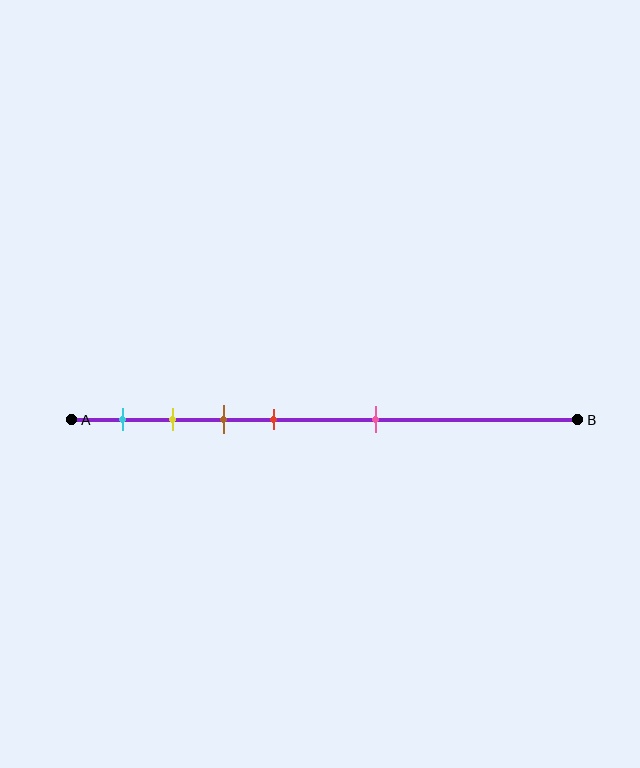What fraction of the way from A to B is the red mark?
The red mark is approximately 40% (0.4) of the way from A to B.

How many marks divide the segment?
There are 5 marks dividing the segment.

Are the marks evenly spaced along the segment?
No, the marks are not evenly spaced.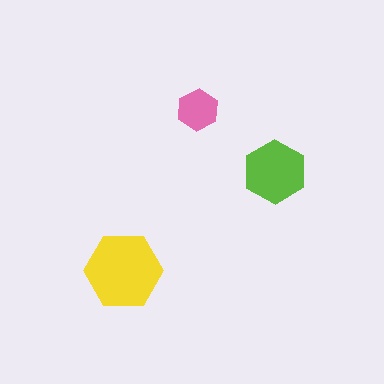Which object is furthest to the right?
The lime hexagon is rightmost.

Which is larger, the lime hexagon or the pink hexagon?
The lime one.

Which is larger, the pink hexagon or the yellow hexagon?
The yellow one.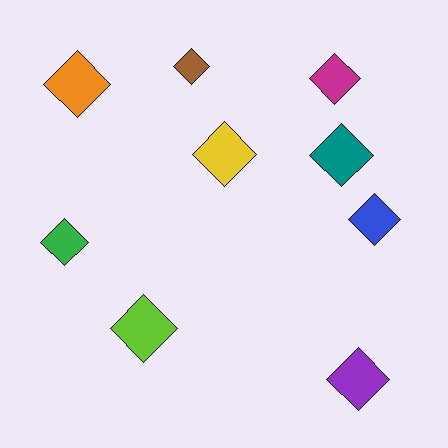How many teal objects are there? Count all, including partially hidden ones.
There is 1 teal object.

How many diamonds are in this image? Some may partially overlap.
There are 9 diamonds.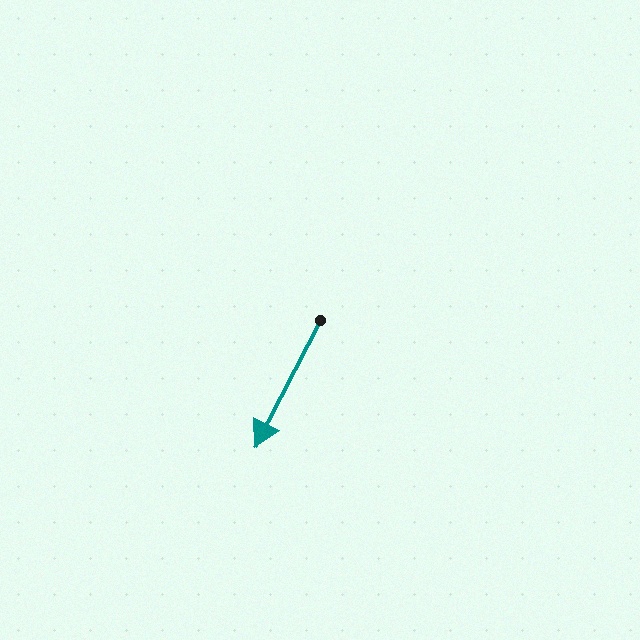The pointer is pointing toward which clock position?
Roughly 7 o'clock.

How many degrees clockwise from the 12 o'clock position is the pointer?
Approximately 207 degrees.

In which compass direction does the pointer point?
Southwest.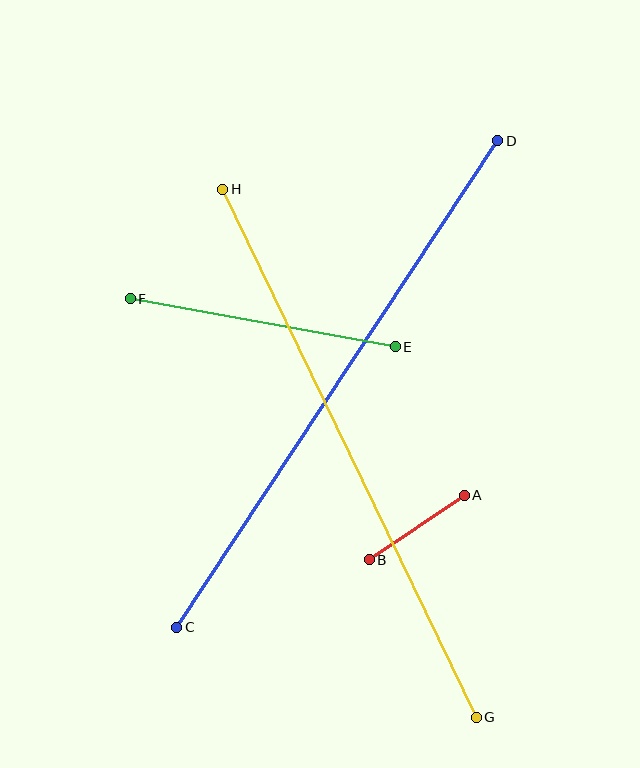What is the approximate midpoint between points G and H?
The midpoint is at approximately (350, 453) pixels.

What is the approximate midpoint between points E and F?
The midpoint is at approximately (263, 323) pixels.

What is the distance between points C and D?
The distance is approximately 583 pixels.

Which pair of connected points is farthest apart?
Points G and H are farthest apart.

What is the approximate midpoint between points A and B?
The midpoint is at approximately (417, 528) pixels.